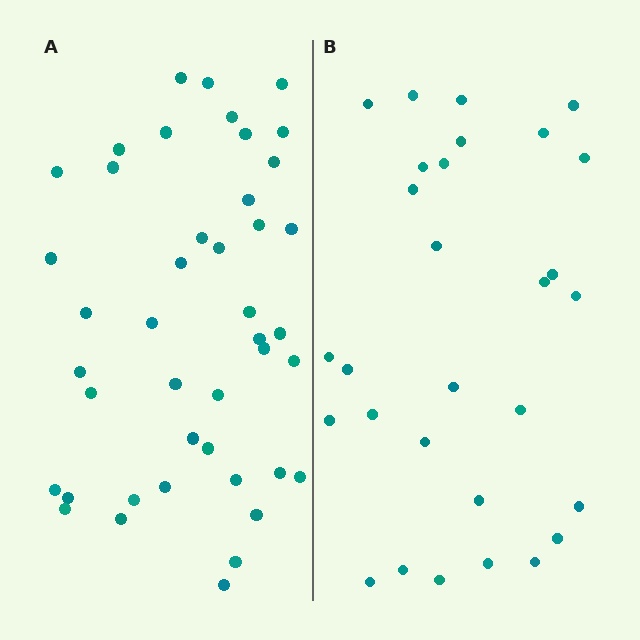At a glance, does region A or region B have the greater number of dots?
Region A (the left region) has more dots.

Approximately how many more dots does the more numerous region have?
Region A has approximately 15 more dots than region B.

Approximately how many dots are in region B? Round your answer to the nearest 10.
About 30 dots. (The exact count is 29, which rounds to 30.)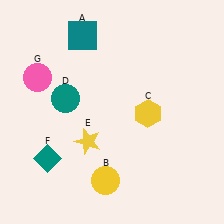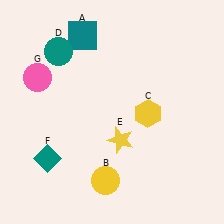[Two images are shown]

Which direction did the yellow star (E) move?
The yellow star (E) moved right.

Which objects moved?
The objects that moved are: the teal circle (D), the yellow star (E).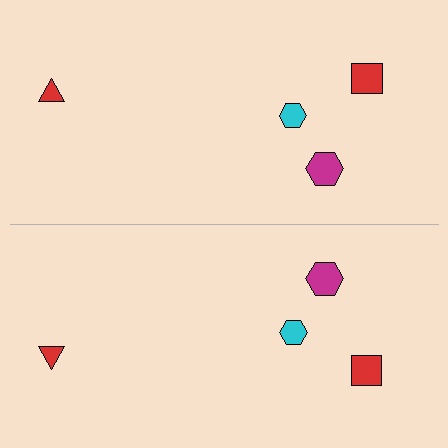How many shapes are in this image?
There are 8 shapes in this image.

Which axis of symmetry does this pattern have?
The pattern has a horizontal axis of symmetry running through the center of the image.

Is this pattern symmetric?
Yes, this pattern has bilateral (reflection) symmetry.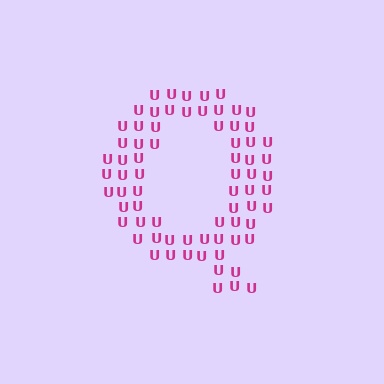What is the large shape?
The large shape is the letter Q.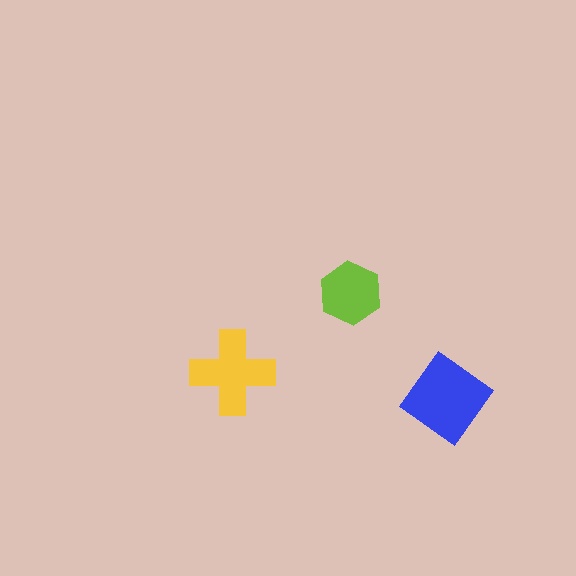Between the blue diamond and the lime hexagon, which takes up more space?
The blue diamond.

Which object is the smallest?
The lime hexagon.